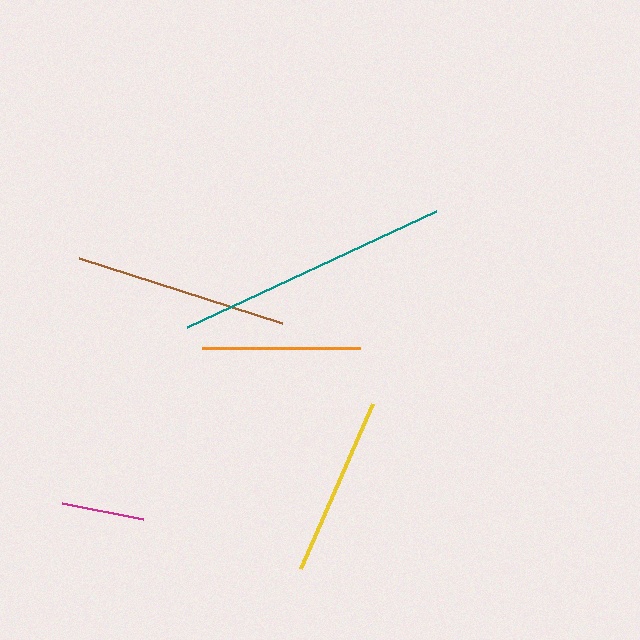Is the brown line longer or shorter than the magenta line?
The brown line is longer than the magenta line.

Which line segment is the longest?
The teal line is the longest at approximately 274 pixels.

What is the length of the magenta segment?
The magenta segment is approximately 83 pixels long.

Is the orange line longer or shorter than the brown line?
The brown line is longer than the orange line.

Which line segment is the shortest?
The magenta line is the shortest at approximately 83 pixels.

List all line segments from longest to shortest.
From longest to shortest: teal, brown, yellow, orange, magenta.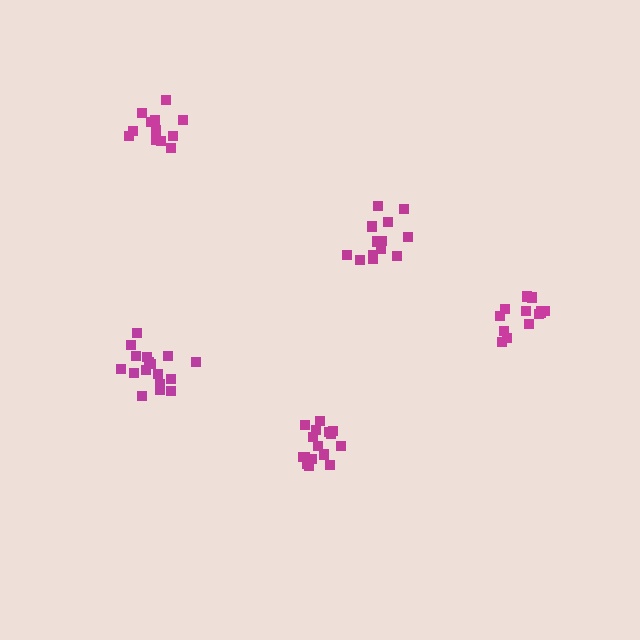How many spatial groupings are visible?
There are 5 spatial groupings.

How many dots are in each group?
Group 1: 16 dots, Group 2: 14 dots, Group 3: 17 dots, Group 4: 12 dots, Group 5: 13 dots (72 total).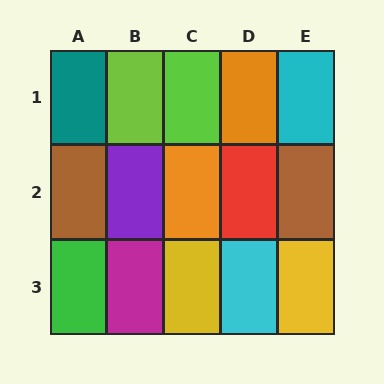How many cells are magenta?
1 cell is magenta.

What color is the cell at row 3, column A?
Green.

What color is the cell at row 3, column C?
Yellow.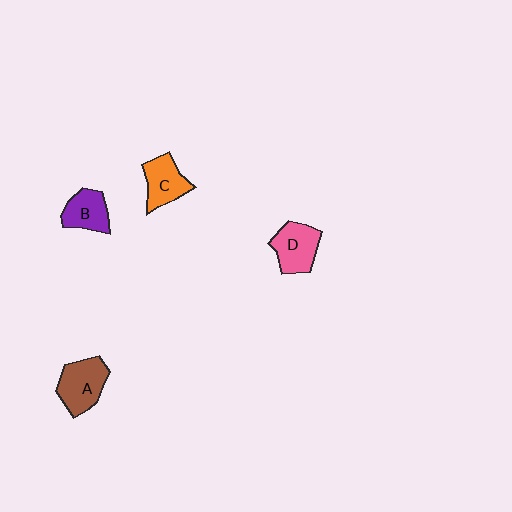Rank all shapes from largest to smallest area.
From largest to smallest: A (brown), D (pink), C (orange), B (purple).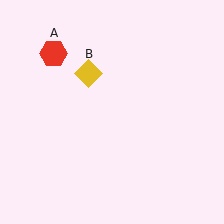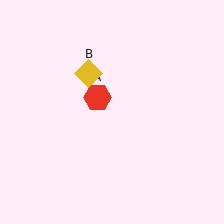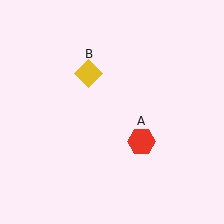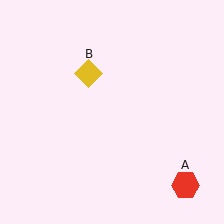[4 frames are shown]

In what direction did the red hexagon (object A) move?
The red hexagon (object A) moved down and to the right.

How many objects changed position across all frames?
1 object changed position: red hexagon (object A).